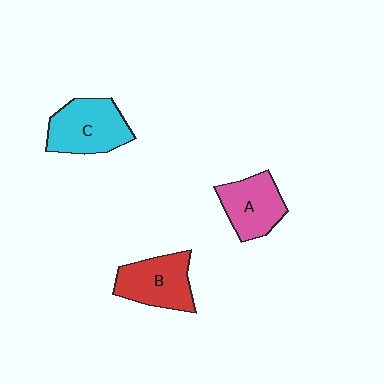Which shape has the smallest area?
Shape A (pink).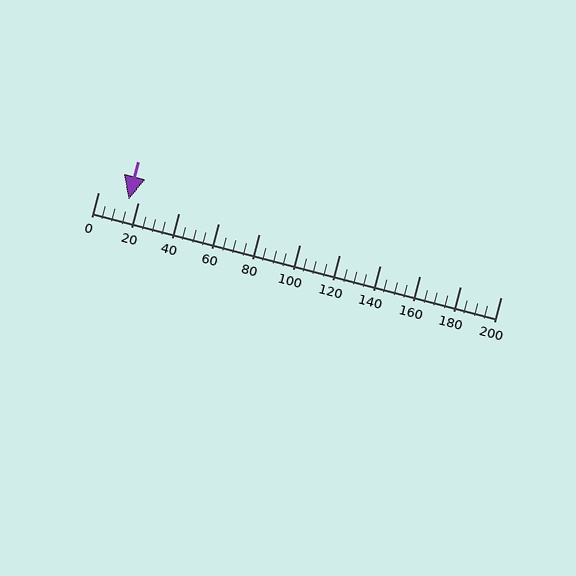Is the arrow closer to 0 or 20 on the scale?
The arrow is closer to 20.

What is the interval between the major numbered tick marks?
The major tick marks are spaced 20 units apart.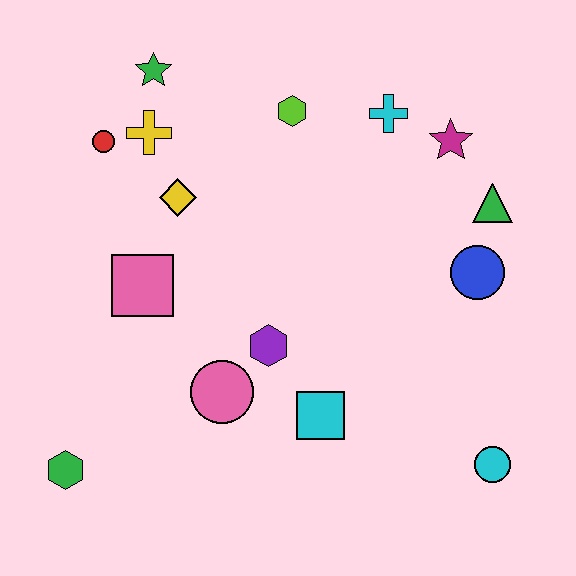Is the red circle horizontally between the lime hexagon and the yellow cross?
No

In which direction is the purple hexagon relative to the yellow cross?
The purple hexagon is below the yellow cross.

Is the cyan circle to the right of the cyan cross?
Yes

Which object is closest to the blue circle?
The green triangle is closest to the blue circle.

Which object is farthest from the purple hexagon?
The green star is farthest from the purple hexagon.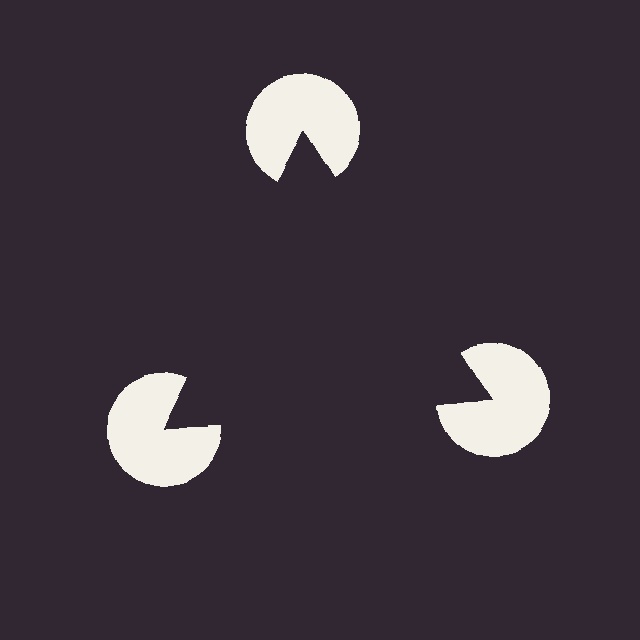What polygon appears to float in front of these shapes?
An illusory triangle — its edges are inferred from the aligned wedge cuts in the pac-man discs, not physically drawn.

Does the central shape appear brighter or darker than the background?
It typically appears slightly darker than the background, even though no actual brightness change is drawn.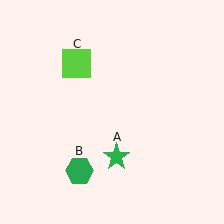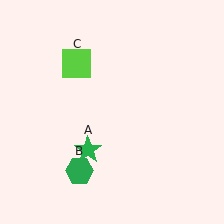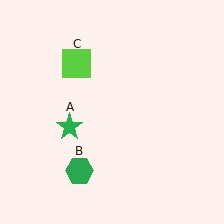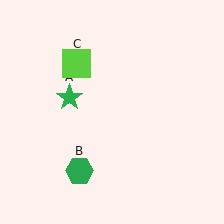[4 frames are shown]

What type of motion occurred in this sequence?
The green star (object A) rotated clockwise around the center of the scene.